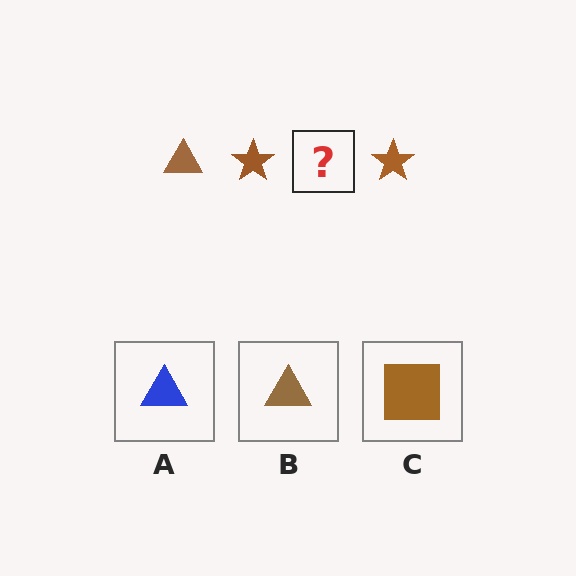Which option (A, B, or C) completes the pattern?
B.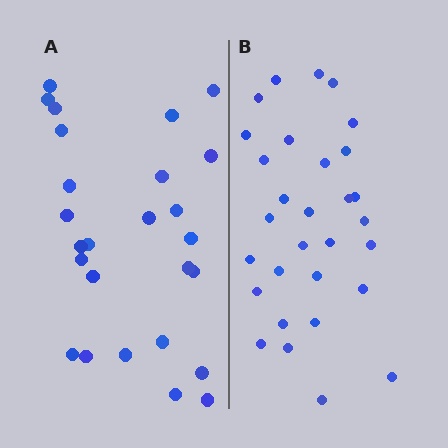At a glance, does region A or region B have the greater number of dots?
Region B (the right region) has more dots.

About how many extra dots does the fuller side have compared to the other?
Region B has about 4 more dots than region A.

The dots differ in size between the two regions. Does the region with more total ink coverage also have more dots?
No. Region A has more total ink coverage because its dots are larger, but region B actually contains more individual dots. Total area can be misleading — the number of items is what matters here.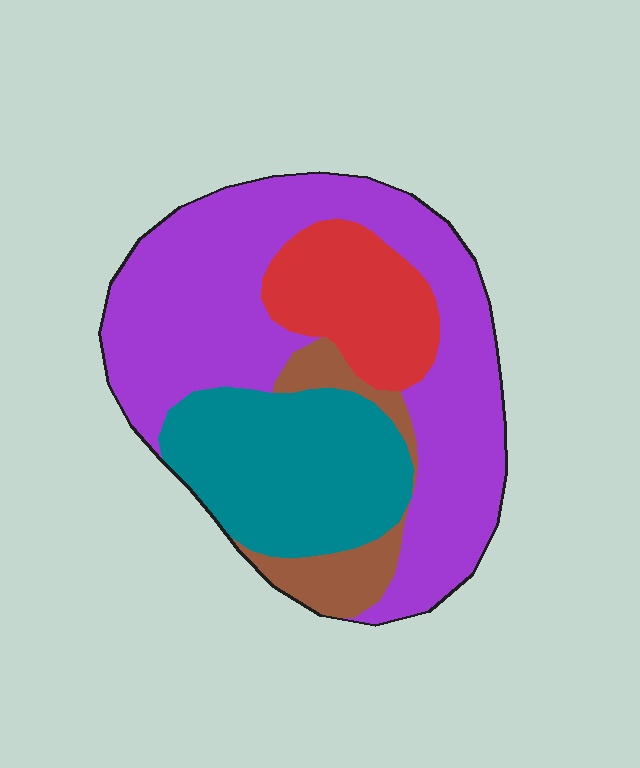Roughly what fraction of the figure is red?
Red takes up less than a quarter of the figure.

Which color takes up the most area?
Purple, at roughly 50%.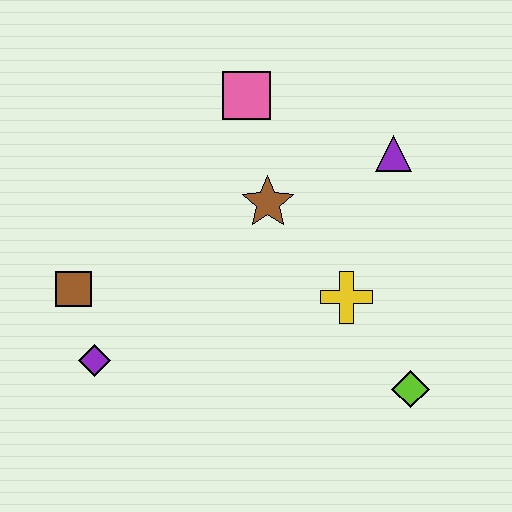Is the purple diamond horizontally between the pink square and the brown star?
No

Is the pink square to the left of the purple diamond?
No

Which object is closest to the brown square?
The purple diamond is closest to the brown square.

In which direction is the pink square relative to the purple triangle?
The pink square is to the left of the purple triangle.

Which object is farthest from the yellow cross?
The brown square is farthest from the yellow cross.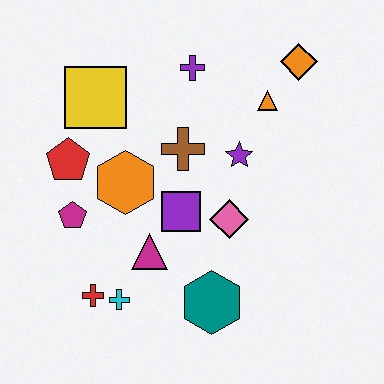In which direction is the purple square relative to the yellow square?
The purple square is below the yellow square.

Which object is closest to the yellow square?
The red pentagon is closest to the yellow square.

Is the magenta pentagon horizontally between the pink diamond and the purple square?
No